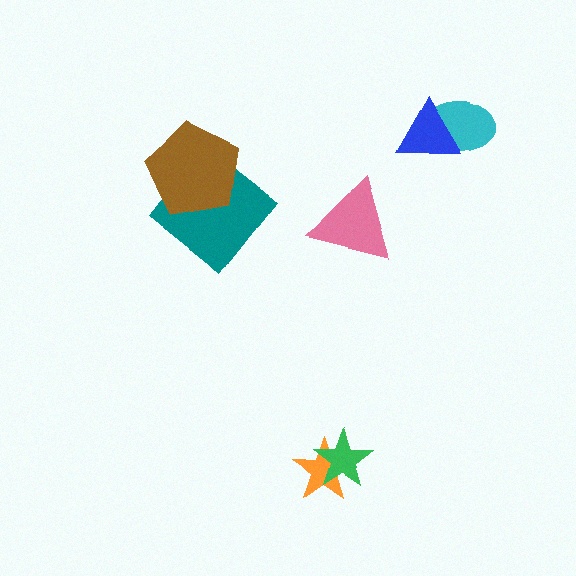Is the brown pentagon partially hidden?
No, no other shape covers it.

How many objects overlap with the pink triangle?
0 objects overlap with the pink triangle.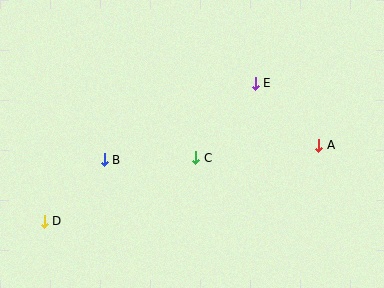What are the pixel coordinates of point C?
Point C is at (196, 158).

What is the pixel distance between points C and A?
The distance between C and A is 124 pixels.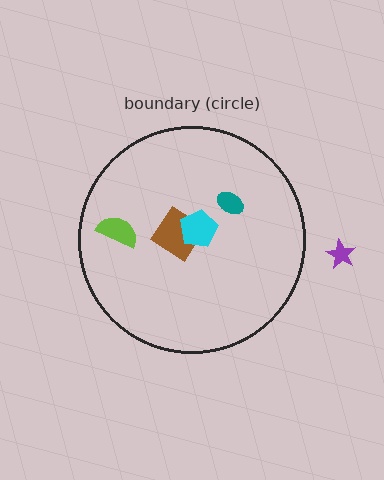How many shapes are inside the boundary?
4 inside, 1 outside.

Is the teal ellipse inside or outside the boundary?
Inside.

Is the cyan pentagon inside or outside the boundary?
Inside.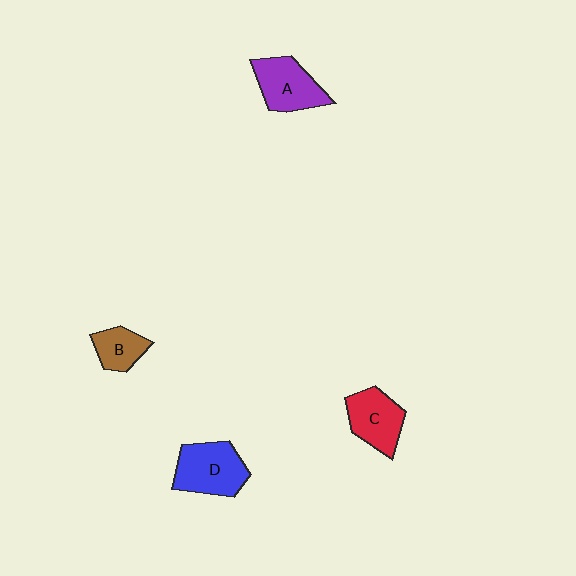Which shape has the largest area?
Shape D (blue).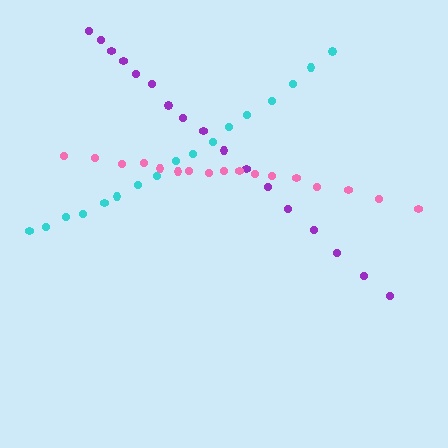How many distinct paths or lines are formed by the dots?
There are 3 distinct paths.